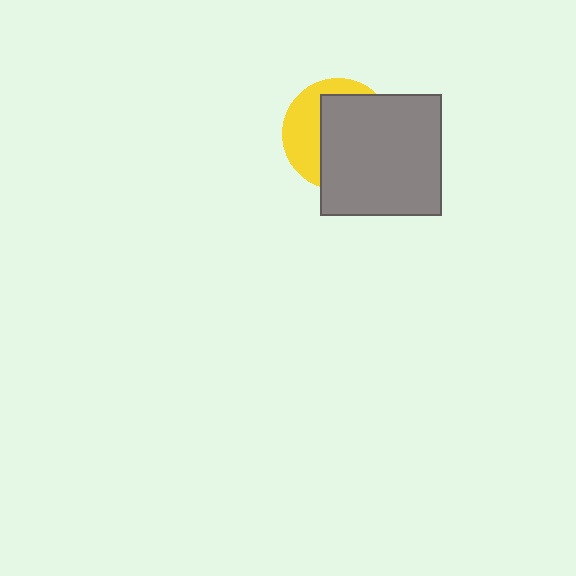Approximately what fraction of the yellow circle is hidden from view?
Roughly 64% of the yellow circle is hidden behind the gray square.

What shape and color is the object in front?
The object in front is a gray square.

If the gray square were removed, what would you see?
You would see the complete yellow circle.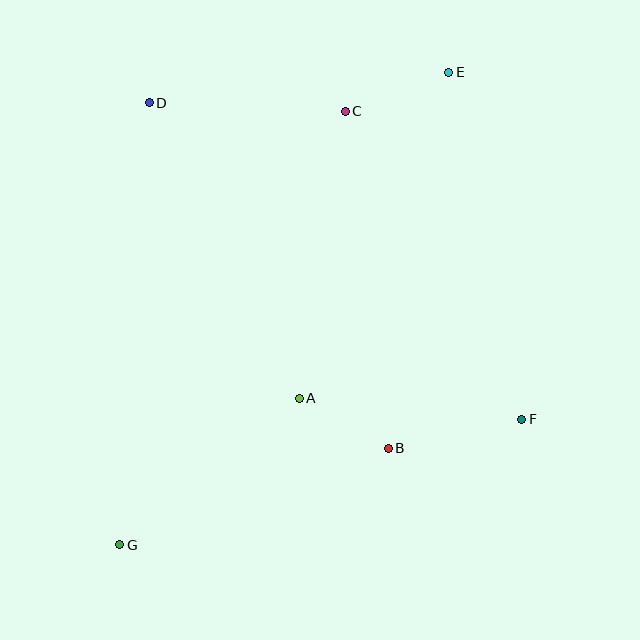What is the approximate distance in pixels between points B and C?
The distance between B and C is approximately 340 pixels.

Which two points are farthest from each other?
Points E and G are farthest from each other.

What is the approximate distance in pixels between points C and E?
The distance between C and E is approximately 111 pixels.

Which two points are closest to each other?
Points A and B are closest to each other.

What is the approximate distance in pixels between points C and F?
The distance between C and F is approximately 355 pixels.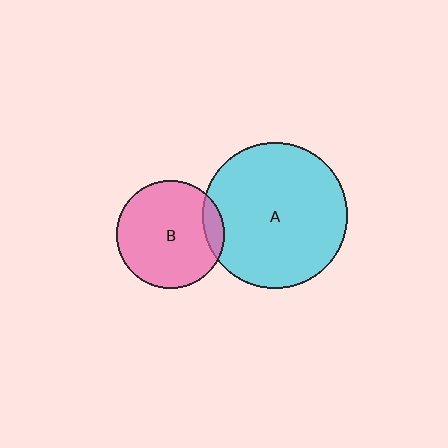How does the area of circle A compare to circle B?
Approximately 1.8 times.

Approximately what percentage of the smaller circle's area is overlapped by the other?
Approximately 10%.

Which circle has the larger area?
Circle A (cyan).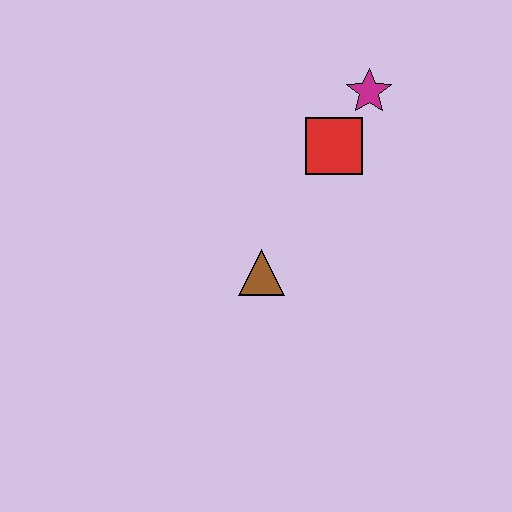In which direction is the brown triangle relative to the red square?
The brown triangle is below the red square.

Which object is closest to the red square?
The magenta star is closest to the red square.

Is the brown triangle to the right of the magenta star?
No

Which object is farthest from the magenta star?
The brown triangle is farthest from the magenta star.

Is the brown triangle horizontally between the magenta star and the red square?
No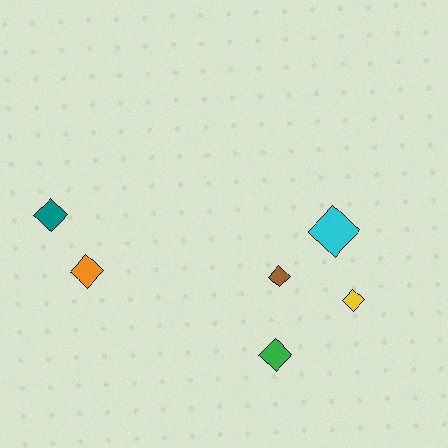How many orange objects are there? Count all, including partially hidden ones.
There is 1 orange object.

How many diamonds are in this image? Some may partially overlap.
There are 6 diamonds.